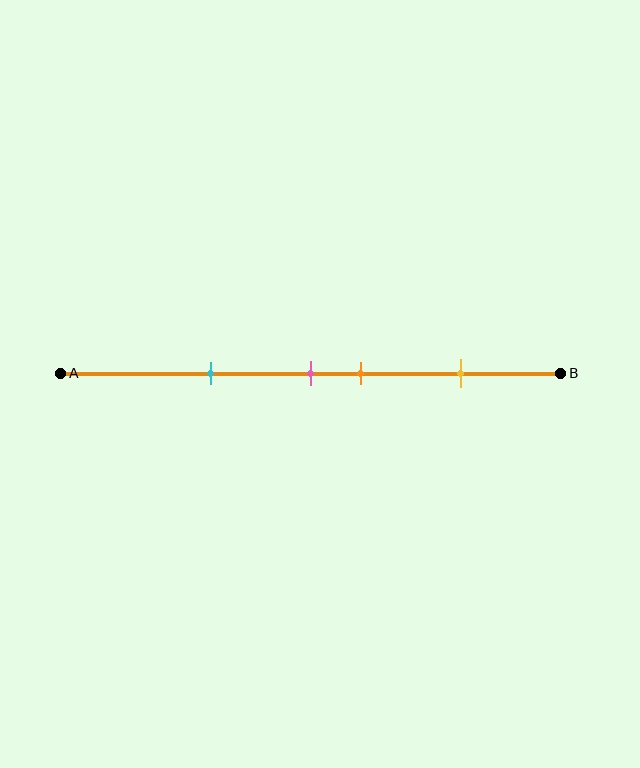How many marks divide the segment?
There are 4 marks dividing the segment.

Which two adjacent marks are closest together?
The pink and orange marks are the closest adjacent pair.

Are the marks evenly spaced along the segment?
No, the marks are not evenly spaced.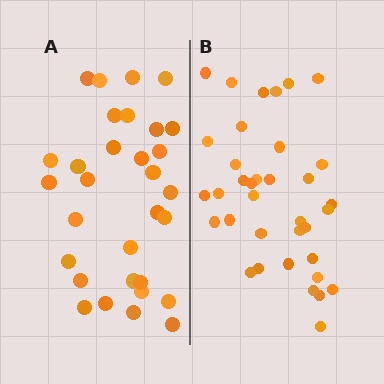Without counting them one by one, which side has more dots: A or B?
Region B (the right region) has more dots.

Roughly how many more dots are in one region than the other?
Region B has about 5 more dots than region A.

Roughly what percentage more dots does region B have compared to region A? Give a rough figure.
About 15% more.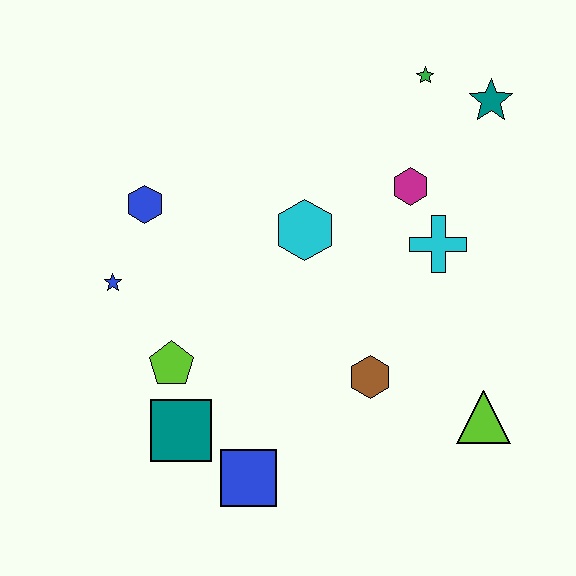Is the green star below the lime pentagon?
No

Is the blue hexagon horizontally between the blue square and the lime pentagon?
No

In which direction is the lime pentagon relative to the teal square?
The lime pentagon is above the teal square.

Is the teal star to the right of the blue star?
Yes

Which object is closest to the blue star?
The blue hexagon is closest to the blue star.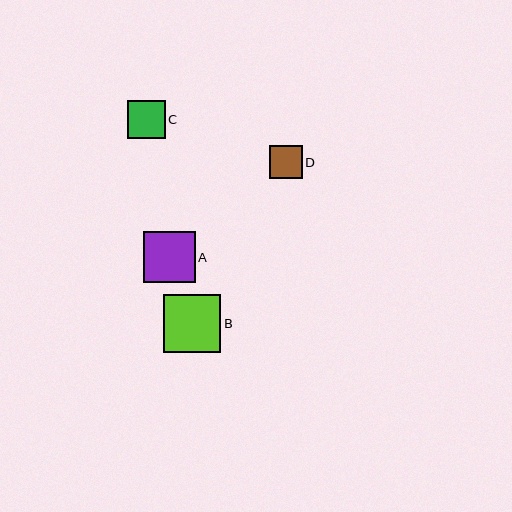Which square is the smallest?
Square D is the smallest with a size of approximately 33 pixels.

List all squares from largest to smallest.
From largest to smallest: B, A, C, D.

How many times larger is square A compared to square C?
Square A is approximately 1.3 times the size of square C.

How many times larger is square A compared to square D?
Square A is approximately 1.6 times the size of square D.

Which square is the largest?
Square B is the largest with a size of approximately 58 pixels.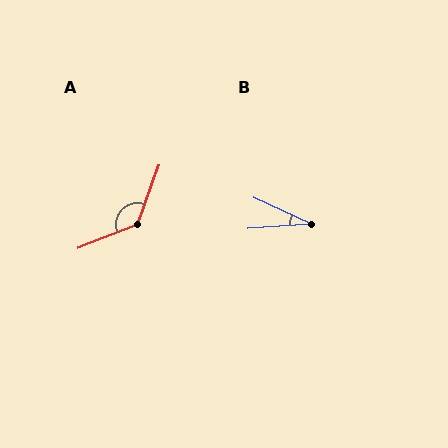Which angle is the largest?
A, at approximately 131 degrees.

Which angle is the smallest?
B, at approximately 29 degrees.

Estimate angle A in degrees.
Approximately 131 degrees.